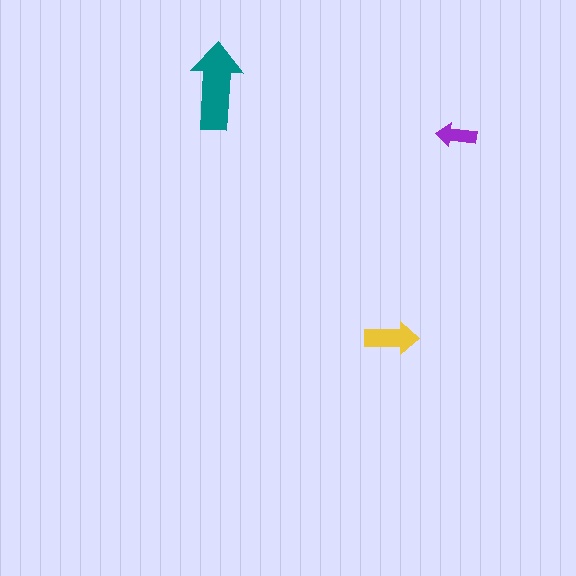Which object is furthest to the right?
The purple arrow is rightmost.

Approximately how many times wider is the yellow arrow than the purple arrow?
About 1.5 times wider.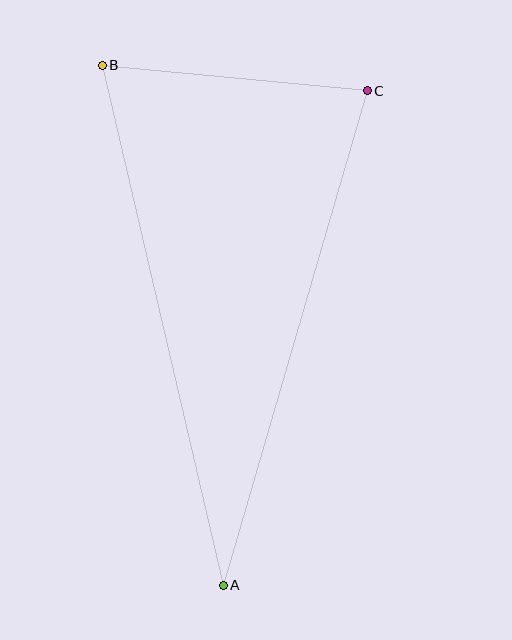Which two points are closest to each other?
Points B and C are closest to each other.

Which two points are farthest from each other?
Points A and B are farthest from each other.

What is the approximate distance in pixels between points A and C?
The distance between A and C is approximately 515 pixels.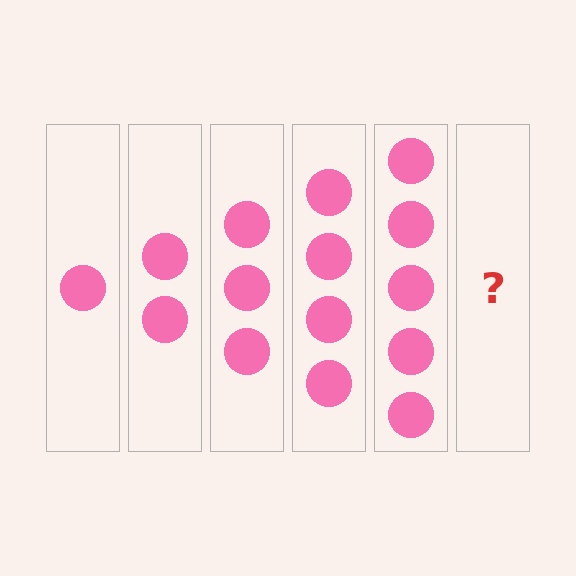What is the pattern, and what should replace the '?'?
The pattern is that each step adds one more circle. The '?' should be 6 circles.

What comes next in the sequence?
The next element should be 6 circles.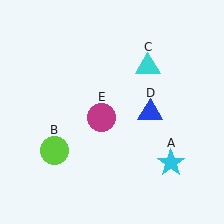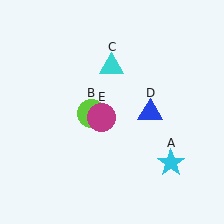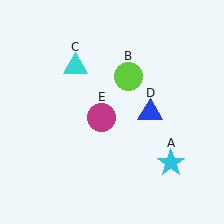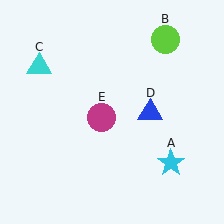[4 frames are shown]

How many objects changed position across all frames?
2 objects changed position: lime circle (object B), cyan triangle (object C).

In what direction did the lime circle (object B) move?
The lime circle (object B) moved up and to the right.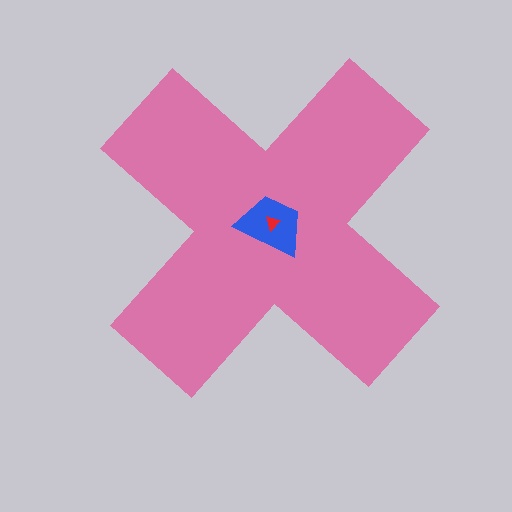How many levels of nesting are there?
3.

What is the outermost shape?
The pink cross.